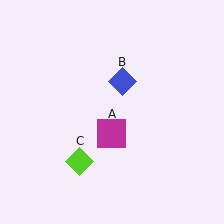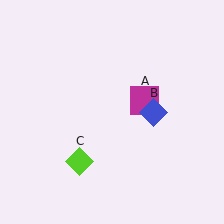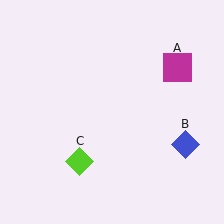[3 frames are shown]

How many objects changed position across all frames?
2 objects changed position: magenta square (object A), blue diamond (object B).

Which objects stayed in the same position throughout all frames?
Lime diamond (object C) remained stationary.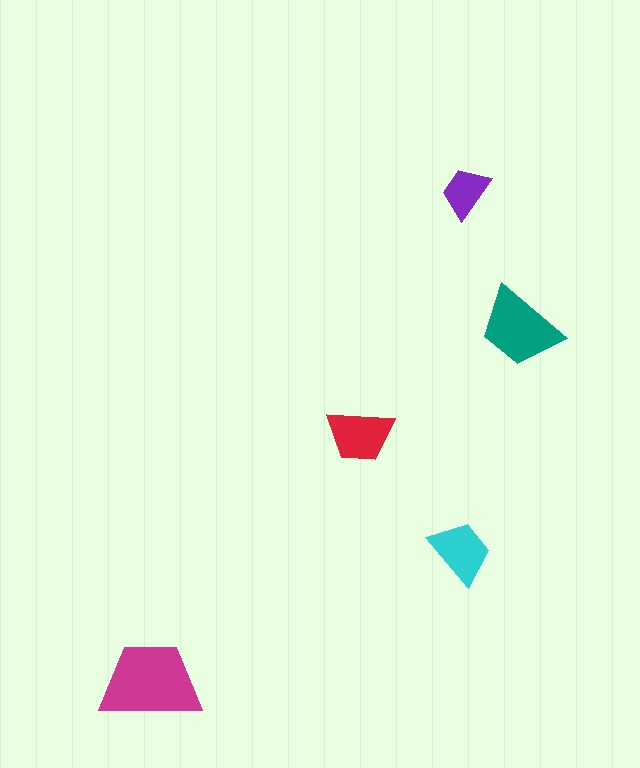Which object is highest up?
The purple trapezoid is topmost.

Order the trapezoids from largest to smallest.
the magenta one, the teal one, the red one, the cyan one, the purple one.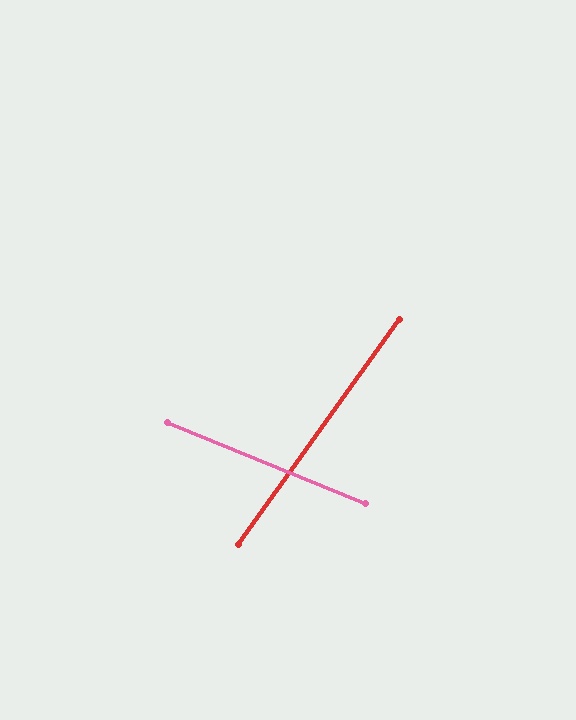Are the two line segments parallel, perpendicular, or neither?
Neither parallel nor perpendicular — they differ by about 77°.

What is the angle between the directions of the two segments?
Approximately 77 degrees.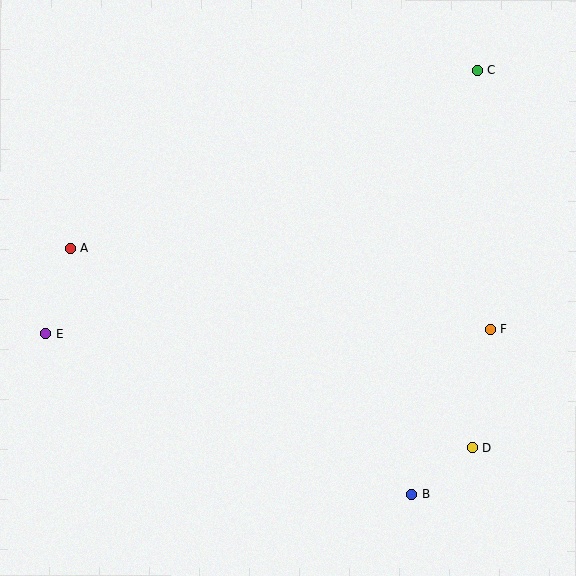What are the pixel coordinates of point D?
Point D is at (473, 448).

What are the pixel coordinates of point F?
Point F is at (490, 329).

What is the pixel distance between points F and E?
The distance between F and E is 445 pixels.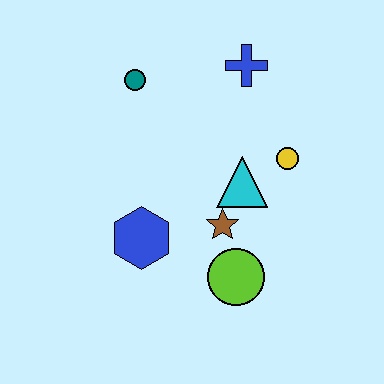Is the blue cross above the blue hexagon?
Yes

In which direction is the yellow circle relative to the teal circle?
The yellow circle is to the right of the teal circle.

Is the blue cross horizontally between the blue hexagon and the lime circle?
No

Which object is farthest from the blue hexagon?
The blue cross is farthest from the blue hexagon.